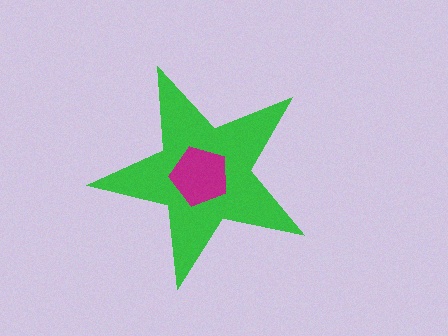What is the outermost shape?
The green star.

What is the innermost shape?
The magenta pentagon.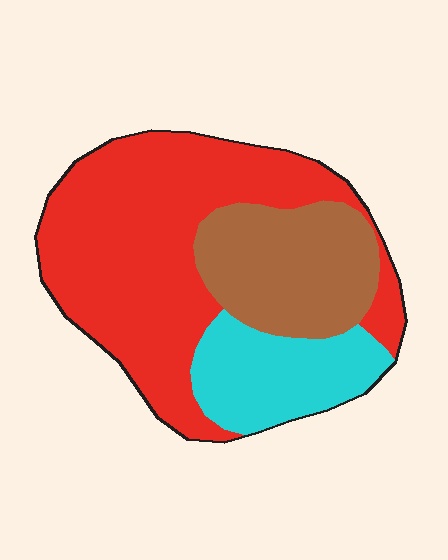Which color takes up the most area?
Red, at roughly 55%.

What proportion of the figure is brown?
Brown takes up about one quarter (1/4) of the figure.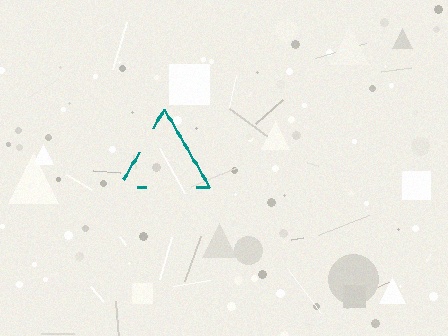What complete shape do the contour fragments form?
The contour fragments form a triangle.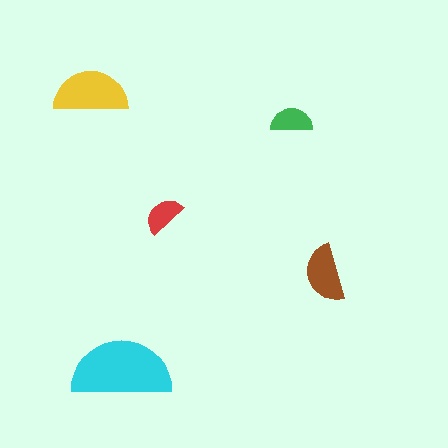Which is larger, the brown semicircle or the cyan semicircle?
The cyan one.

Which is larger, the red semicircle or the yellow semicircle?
The yellow one.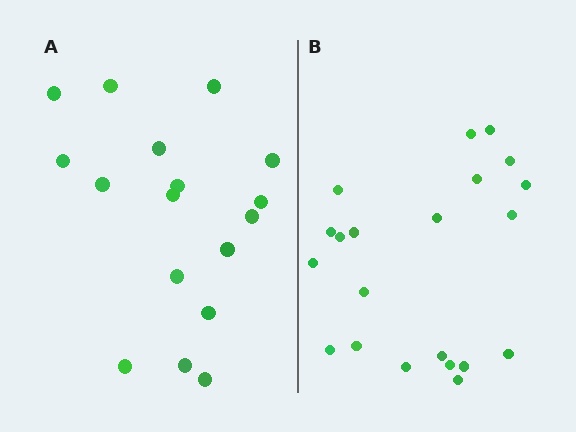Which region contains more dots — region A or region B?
Region B (the right region) has more dots.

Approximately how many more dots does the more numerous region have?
Region B has about 4 more dots than region A.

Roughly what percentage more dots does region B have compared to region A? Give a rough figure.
About 25% more.